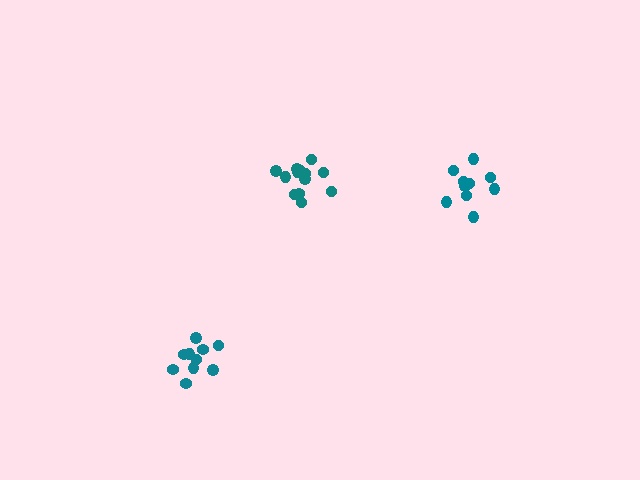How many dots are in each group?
Group 1: 13 dots, Group 2: 10 dots, Group 3: 10 dots (33 total).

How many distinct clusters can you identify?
There are 3 distinct clusters.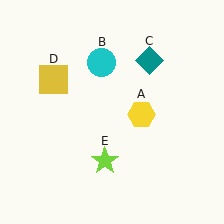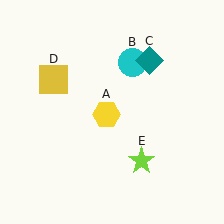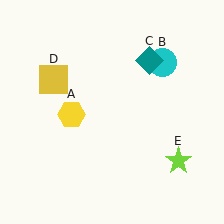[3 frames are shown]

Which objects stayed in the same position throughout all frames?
Teal diamond (object C) and yellow square (object D) remained stationary.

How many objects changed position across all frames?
3 objects changed position: yellow hexagon (object A), cyan circle (object B), lime star (object E).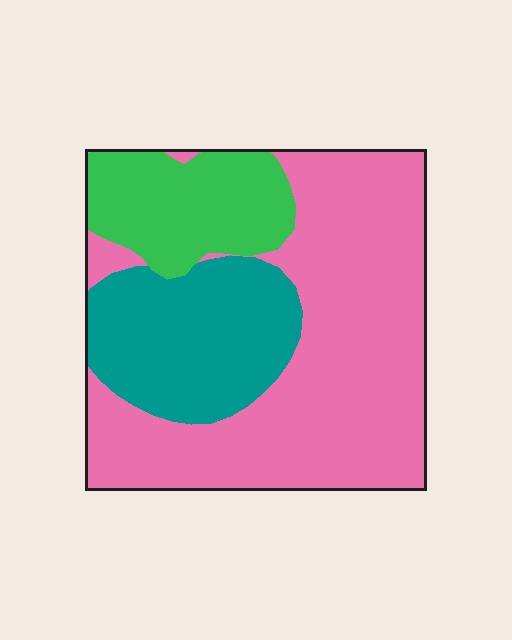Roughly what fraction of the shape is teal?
Teal takes up about one quarter (1/4) of the shape.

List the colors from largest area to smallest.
From largest to smallest: pink, teal, green.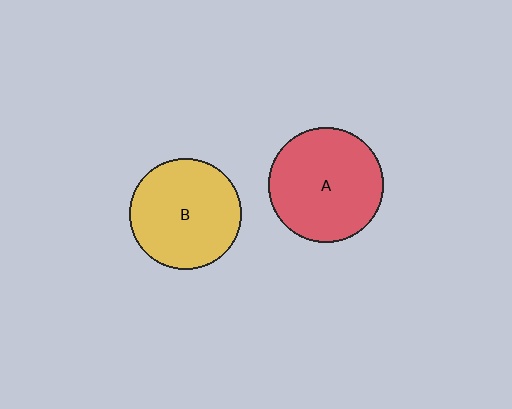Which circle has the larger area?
Circle A (red).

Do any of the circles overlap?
No, none of the circles overlap.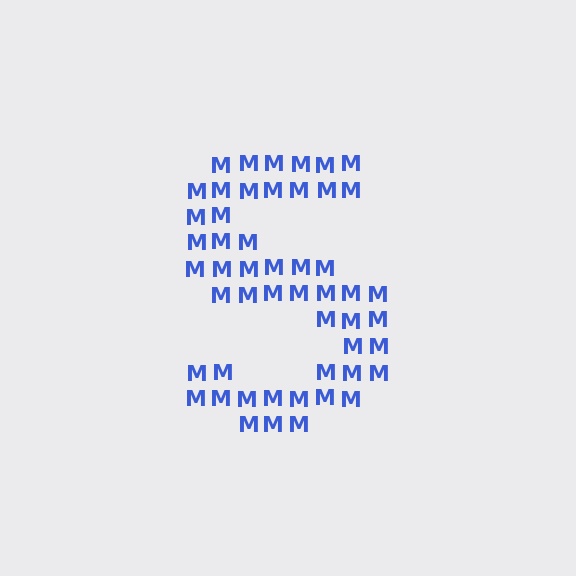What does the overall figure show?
The overall figure shows the letter S.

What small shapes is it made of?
It is made of small letter M's.